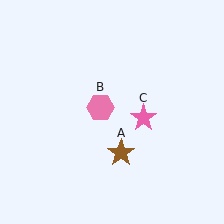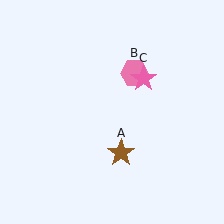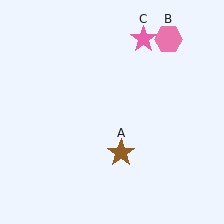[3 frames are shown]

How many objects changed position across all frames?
2 objects changed position: pink hexagon (object B), pink star (object C).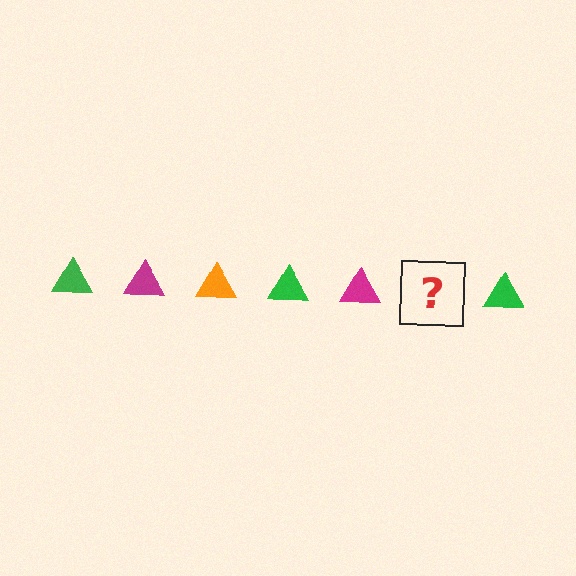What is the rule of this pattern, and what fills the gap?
The rule is that the pattern cycles through green, magenta, orange triangles. The gap should be filled with an orange triangle.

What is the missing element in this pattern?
The missing element is an orange triangle.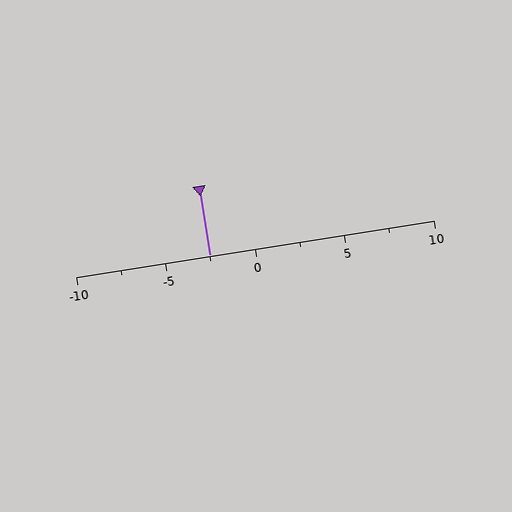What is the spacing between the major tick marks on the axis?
The major ticks are spaced 5 apart.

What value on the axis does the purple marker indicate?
The marker indicates approximately -2.5.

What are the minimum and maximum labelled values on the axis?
The axis runs from -10 to 10.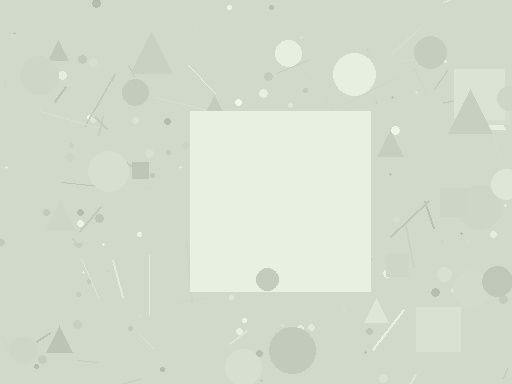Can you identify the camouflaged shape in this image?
The camouflaged shape is a square.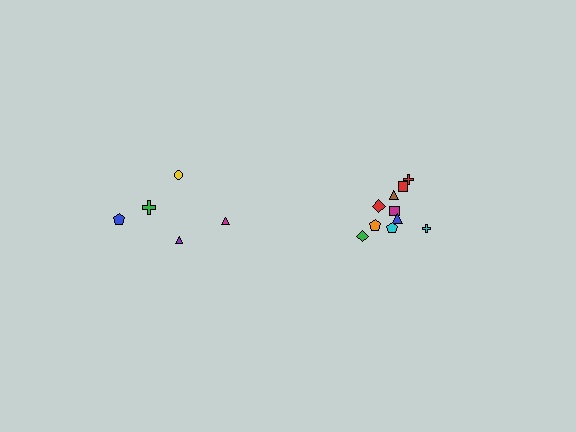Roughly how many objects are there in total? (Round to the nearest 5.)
Roughly 15 objects in total.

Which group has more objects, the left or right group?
The right group.